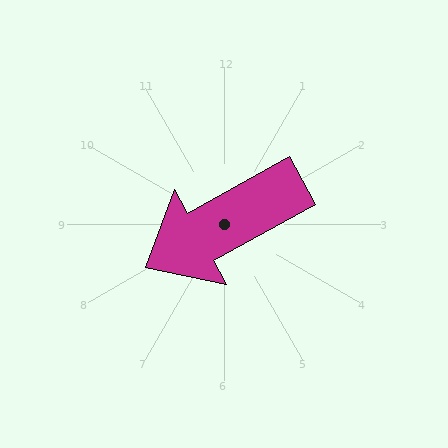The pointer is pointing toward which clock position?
Roughly 8 o'clock.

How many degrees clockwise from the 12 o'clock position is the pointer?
Approximately 241 degrees.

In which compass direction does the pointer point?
Southwest.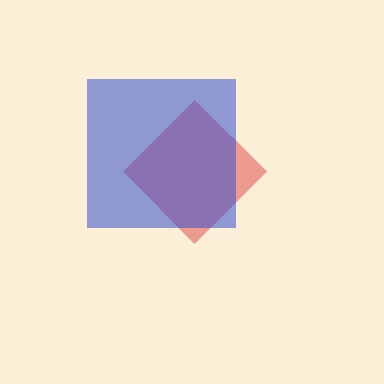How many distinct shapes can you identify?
There are 2 distinct shapes: a red diamond, a blue square.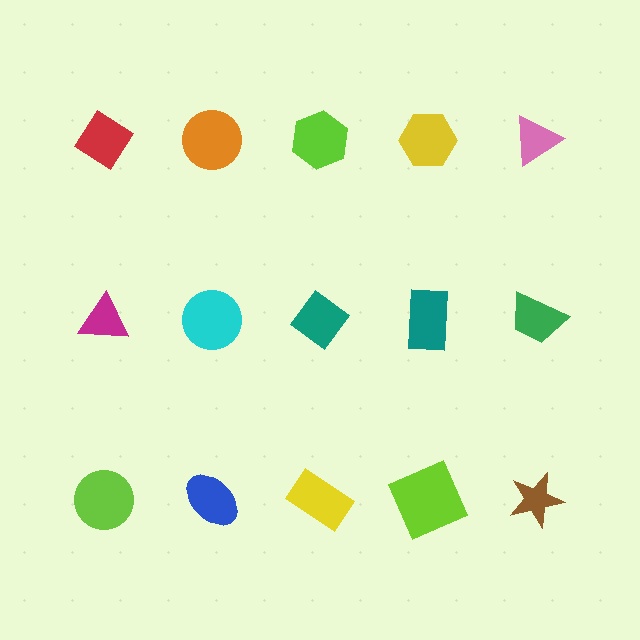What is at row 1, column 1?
A red diamond.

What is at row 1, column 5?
A pink triangle.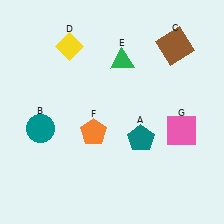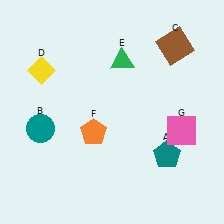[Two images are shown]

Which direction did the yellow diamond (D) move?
The yellow diamond (D) moved left.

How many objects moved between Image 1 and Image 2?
2 objects moved between the two images.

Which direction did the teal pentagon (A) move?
The teal pentagon (A) moved right.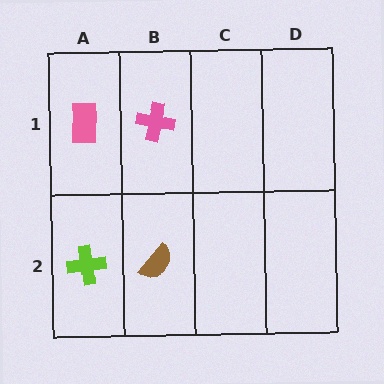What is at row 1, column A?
A pink rectangle.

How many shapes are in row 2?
2 shapes.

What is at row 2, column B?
A brown semicircle.